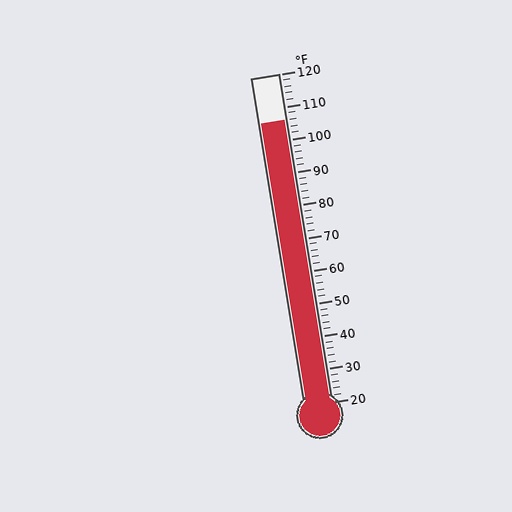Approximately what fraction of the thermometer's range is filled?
The thermometer is filled to approximately 85% of its range.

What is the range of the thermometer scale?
The thermometer scale ranges from 20°F to 120°F.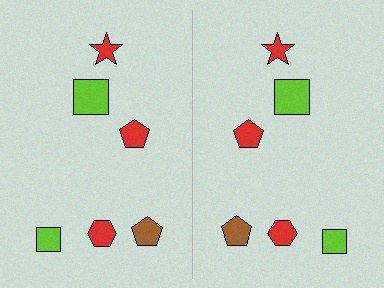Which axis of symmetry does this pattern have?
The pattern has a vertical axis of symmetry running through the center of the image.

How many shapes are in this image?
There are 12 shapes in this image.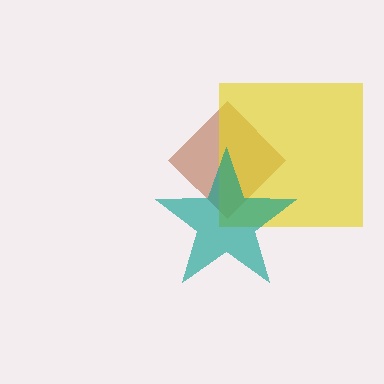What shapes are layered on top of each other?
The layered shapes are: a brown diamond, a yellow square, a teal star.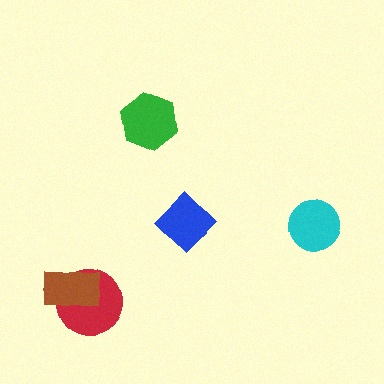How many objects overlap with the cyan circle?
0 objects overlap with the cyan circle.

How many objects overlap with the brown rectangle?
1 object overlaps with the brown rectangle.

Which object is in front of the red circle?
The brown rectangle is in front of the red circle.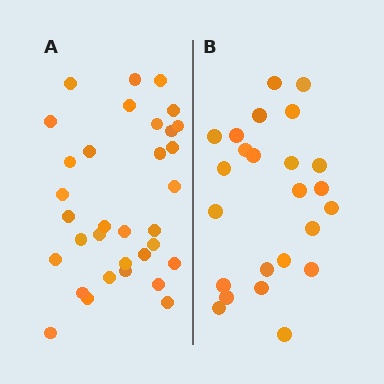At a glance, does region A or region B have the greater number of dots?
Region A (the left region) has more dots.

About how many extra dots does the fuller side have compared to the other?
Region A has roughly 8 or so more dots than region B.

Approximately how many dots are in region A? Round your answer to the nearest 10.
About 30 dots. (The exact count is 33, which rounds to 30.)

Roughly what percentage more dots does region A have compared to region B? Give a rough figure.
About 40% more.